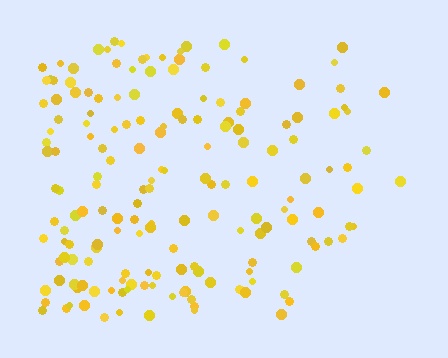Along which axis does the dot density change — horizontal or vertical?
Horizontal.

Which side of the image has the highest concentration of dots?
The left.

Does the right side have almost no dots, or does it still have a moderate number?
Still a moderate number, just noticeably fewer than the left.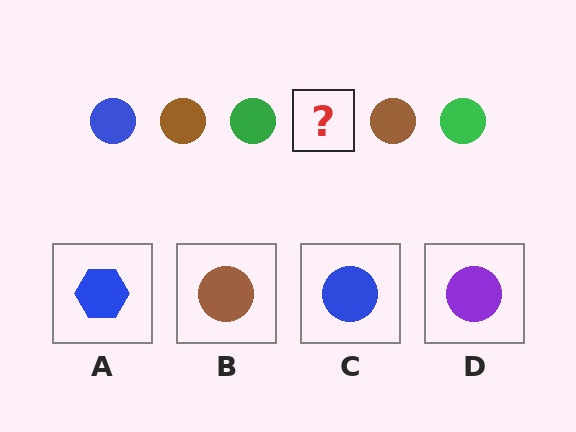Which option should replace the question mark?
Option C.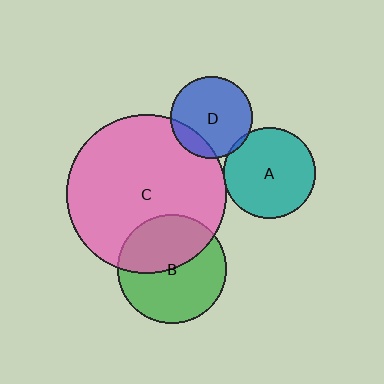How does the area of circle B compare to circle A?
Approximately 1.4 times.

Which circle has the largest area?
Circle C (pink).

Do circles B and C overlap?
Yes.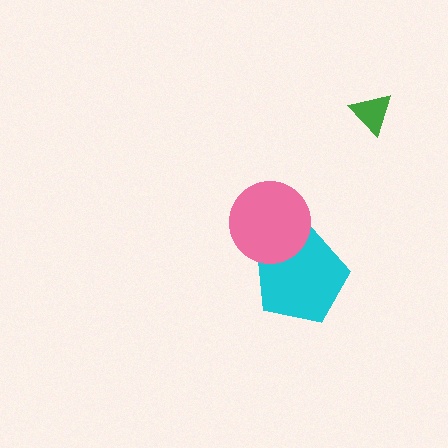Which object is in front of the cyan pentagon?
The pink circle is in front of the cyan pentagon.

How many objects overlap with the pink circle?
1 object overlaps with the pink circle.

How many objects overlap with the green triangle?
0 objects overlap with the green triangle.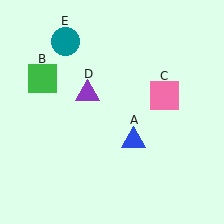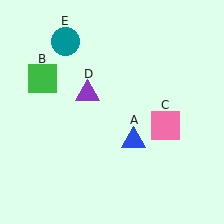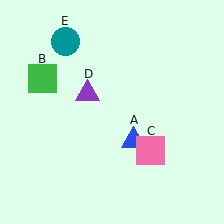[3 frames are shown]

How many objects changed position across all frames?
1 object changed position: pink square (object C).